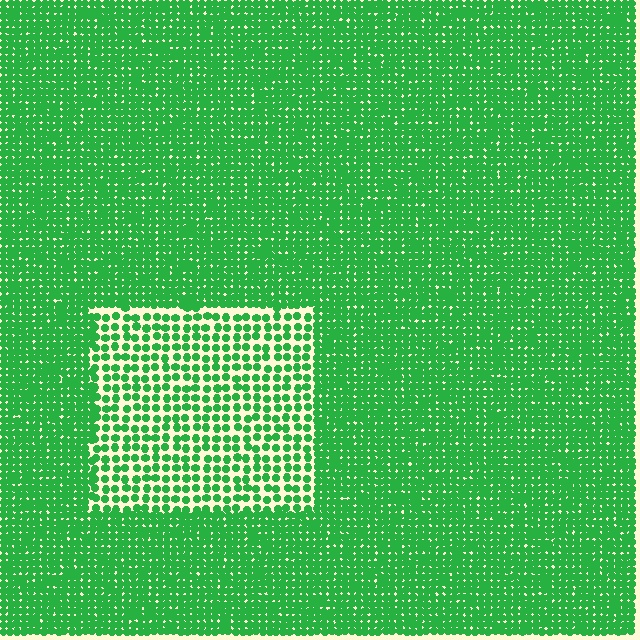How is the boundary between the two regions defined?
The boundary is defined by a change in element density (approximately 2.2x ratio). All elements are the same color, size, and shape.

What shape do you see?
I see a rectangle.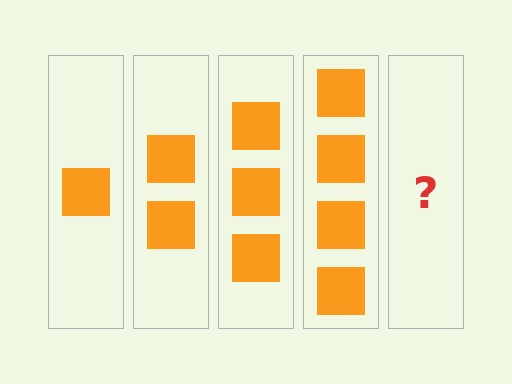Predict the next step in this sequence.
The next step is 5 squares.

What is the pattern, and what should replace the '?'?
The pattern is that each step adds one more square. The '?' should be 5 squares.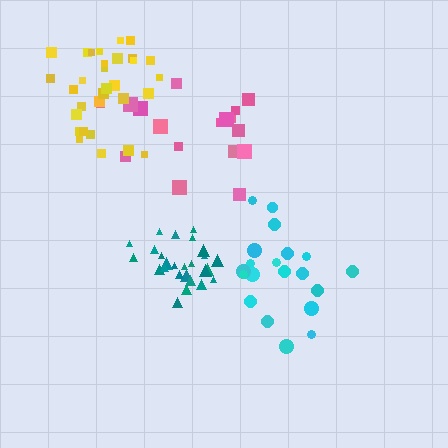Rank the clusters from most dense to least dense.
teal, yellow, cyan, pink.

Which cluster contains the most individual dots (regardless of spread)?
Yellow (32).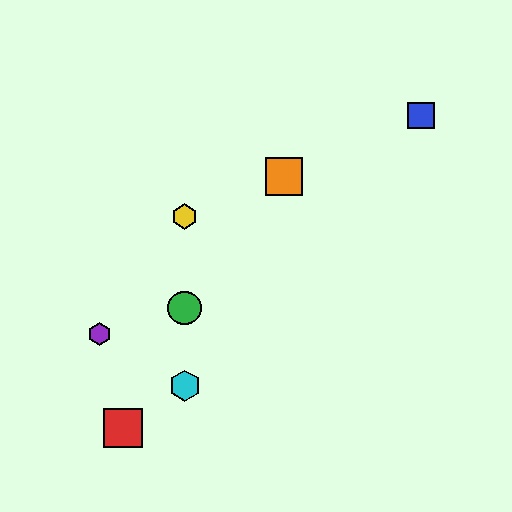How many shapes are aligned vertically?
3 shapes (the green circle, the yellow hexagon, the cyan hexagon) are aligned vertically.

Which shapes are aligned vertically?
The green circle, the yellow hexagon, the cyan hexagon are aligned vertically.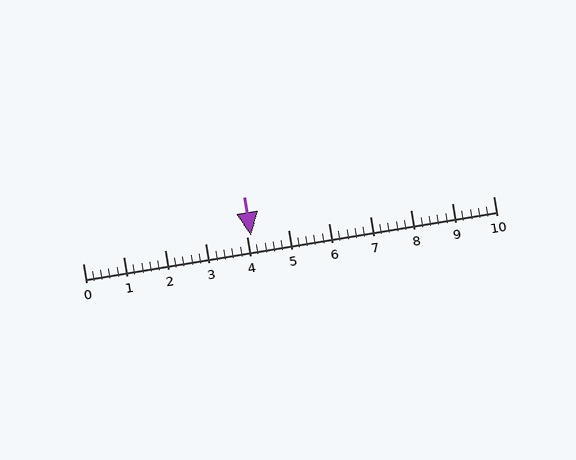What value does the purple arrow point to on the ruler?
The purple arrow points to approximately 4.1.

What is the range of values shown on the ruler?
The ruler shows values from 0 to 10.